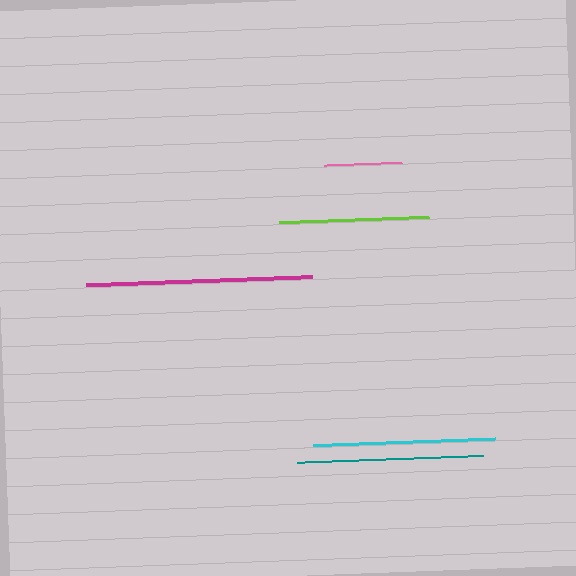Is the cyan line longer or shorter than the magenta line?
The magenta line is longer than the cyan line.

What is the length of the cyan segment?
The cyan segment is approximately 182 pixels long.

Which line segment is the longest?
The magenta line is the longest at approximately 226 pixels.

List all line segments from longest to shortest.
From longest to shortest: magenta, teal, cyan, lime, pink.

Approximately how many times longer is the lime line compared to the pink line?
The lime line is approximately 1.9 times the length of the pink line.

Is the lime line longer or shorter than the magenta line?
The magenta line is longer than the lime line.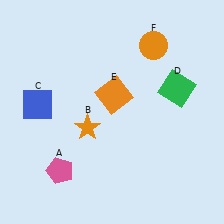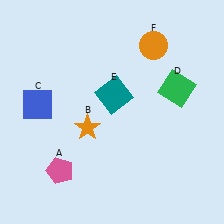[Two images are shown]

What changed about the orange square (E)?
In Image 1, E is orange. In Image 2, it changed to teal.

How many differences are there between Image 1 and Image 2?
There is 1 difference between the two images.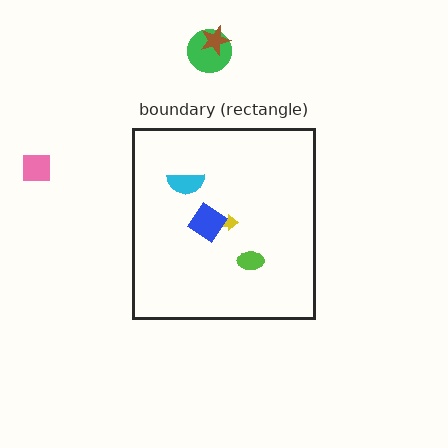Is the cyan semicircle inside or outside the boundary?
Inside.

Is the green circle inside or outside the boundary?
Outside.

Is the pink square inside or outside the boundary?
Outside.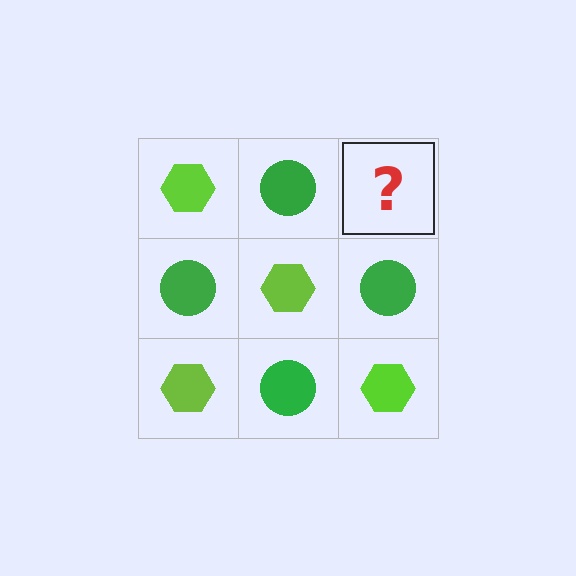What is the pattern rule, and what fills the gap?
The rule is that it alternates lime hexagon and green circle in a checkerboard pattern. The gap should be filled with a lime hexagon.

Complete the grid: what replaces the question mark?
The question mark should be replaced with a lime hexagon.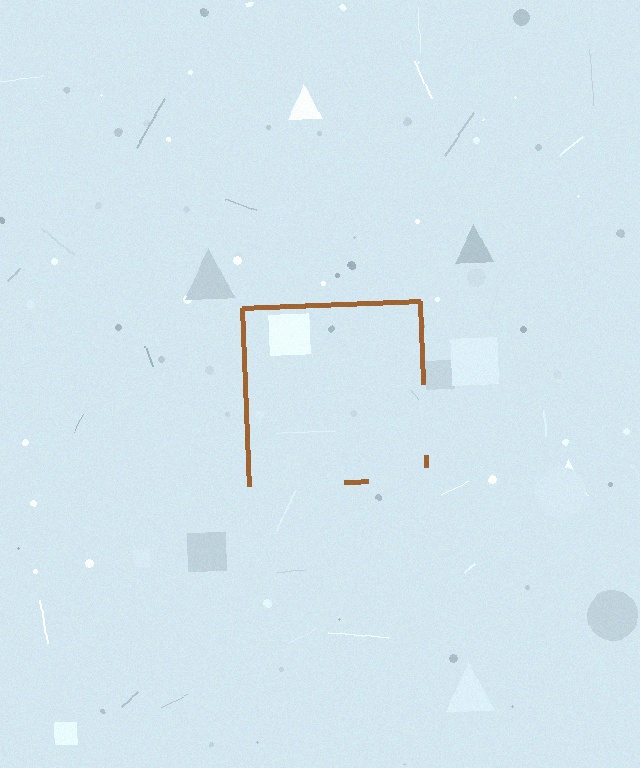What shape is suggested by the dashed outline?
The dashed outline suggests a square.